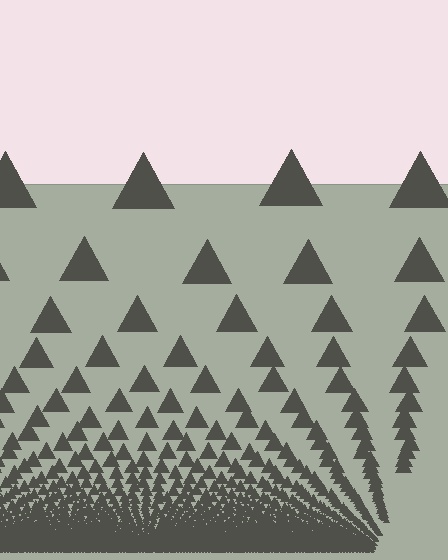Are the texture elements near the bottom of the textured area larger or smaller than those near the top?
Smaller. The gradient is inverted — elements near the bottom are smaller and denser.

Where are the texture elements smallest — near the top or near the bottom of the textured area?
Near the bottom.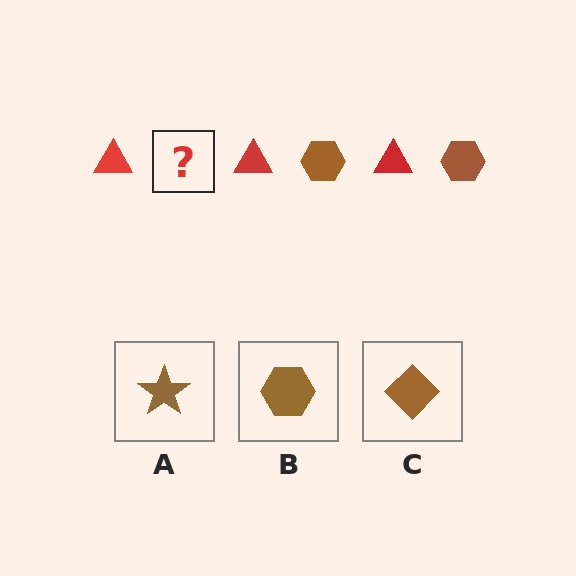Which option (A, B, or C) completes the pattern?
B.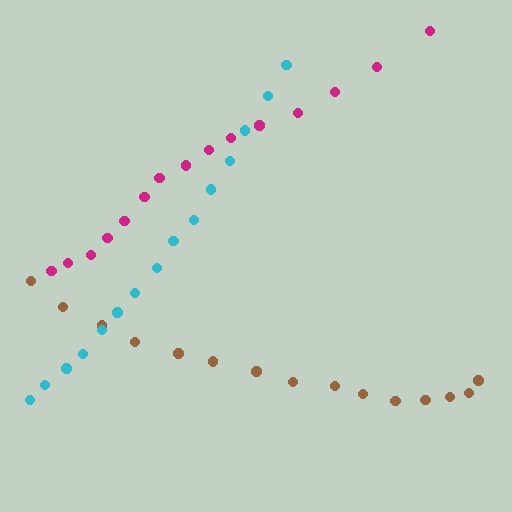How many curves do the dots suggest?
There are 3 distinct paths.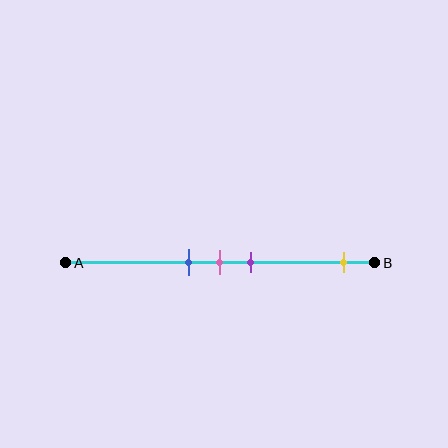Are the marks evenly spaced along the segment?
No, the marks are not evenly spaced.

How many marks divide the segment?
There are 4 marks dividing the segment.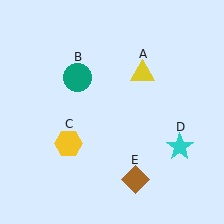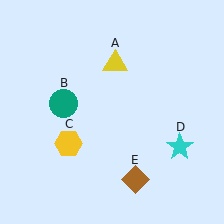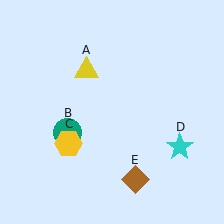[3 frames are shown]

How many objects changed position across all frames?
2 objects changed position: yellow triangle (object A), teal circle (object B).